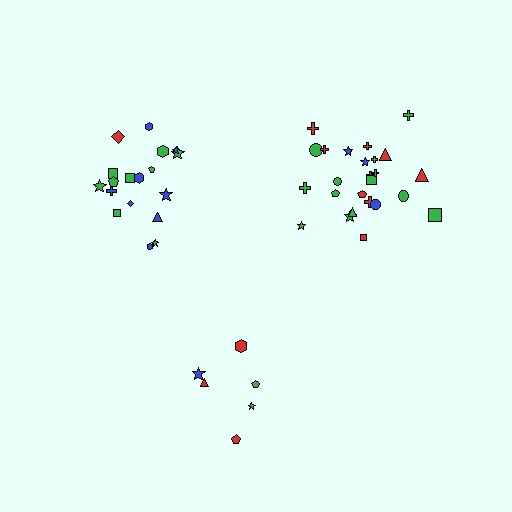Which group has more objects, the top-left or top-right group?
The top-right group.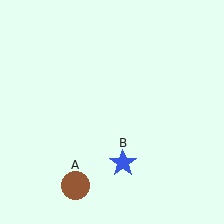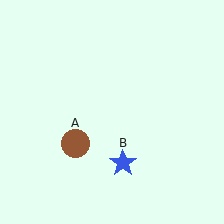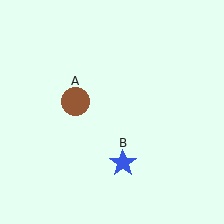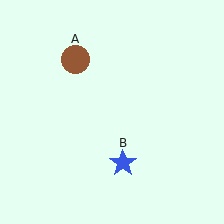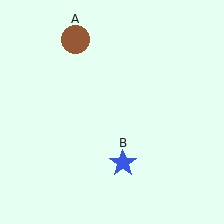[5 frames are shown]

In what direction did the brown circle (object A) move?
The brown circle (object A) moved up.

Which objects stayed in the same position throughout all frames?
Blue star (object B) remained stationary.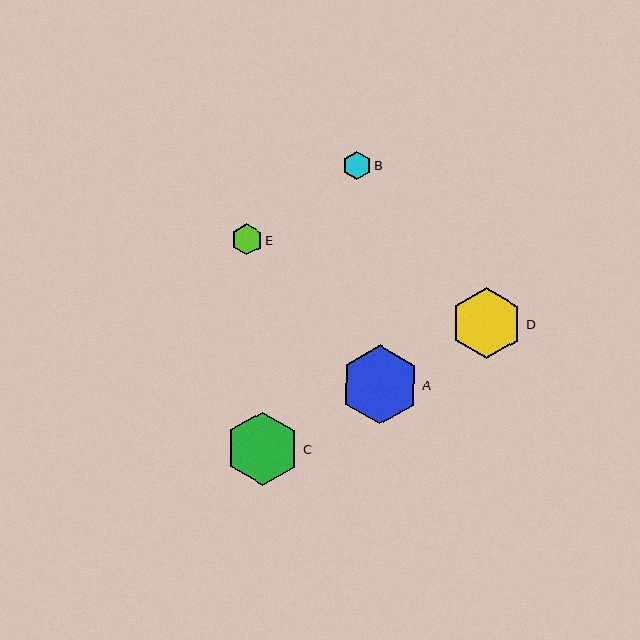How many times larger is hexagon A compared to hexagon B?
Hexagon A is approximately 2.8 times the size of hexagon B.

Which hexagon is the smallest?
Hexagon B is the smallest with a size of approximately 28 pixels.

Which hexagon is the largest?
Hexagon A is the largest with a size of approximately 79 pixels.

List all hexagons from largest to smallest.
From largest to smallest: A, C, D, E, B.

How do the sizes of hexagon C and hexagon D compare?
Hexagon C and hexagon D are approximately the same size.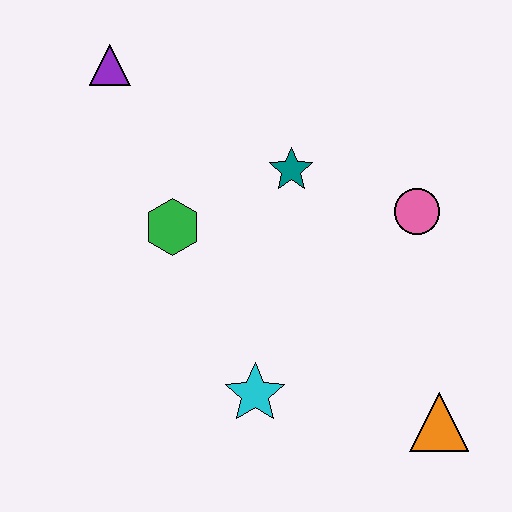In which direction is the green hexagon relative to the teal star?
The green hexagon is to the left of the teal star.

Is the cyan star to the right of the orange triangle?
No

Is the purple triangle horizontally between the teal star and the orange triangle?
No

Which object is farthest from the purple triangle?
The orange triangle is farthest from the purple triangle.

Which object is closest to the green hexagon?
The teal star is closest to the green hexagon.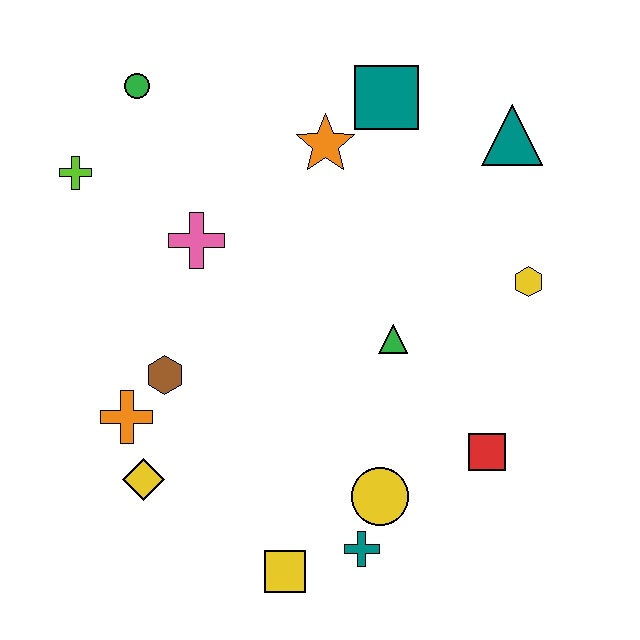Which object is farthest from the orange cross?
The teal triangle is farthest from the orange cross.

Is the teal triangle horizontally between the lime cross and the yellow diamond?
No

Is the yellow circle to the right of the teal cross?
Yes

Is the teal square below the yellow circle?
No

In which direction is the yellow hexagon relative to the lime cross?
The yellow hexagon is to the right of the lime cross.